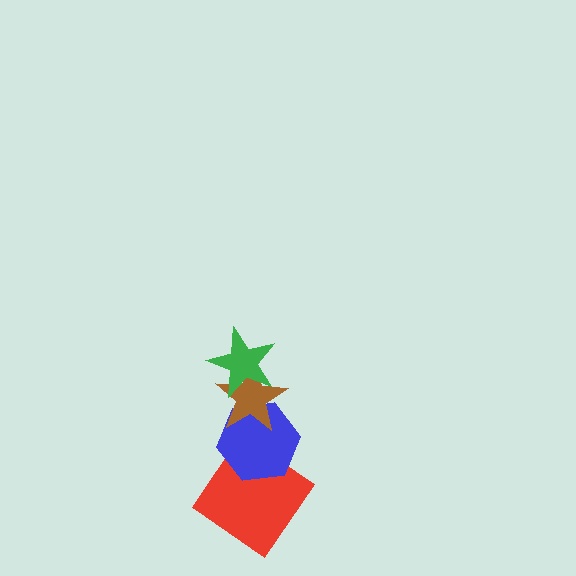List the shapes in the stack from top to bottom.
From top to bottom: the green star, the brown star, the blue hexagon, the red diamond.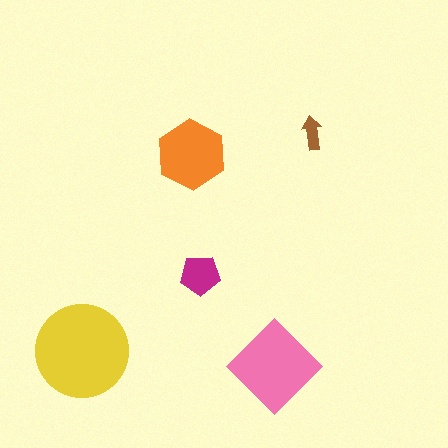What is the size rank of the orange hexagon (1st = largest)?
3rd.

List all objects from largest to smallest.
The yellow circle, the pink diamond, the orange hexagon, the magenta pentagon, the brown arrow.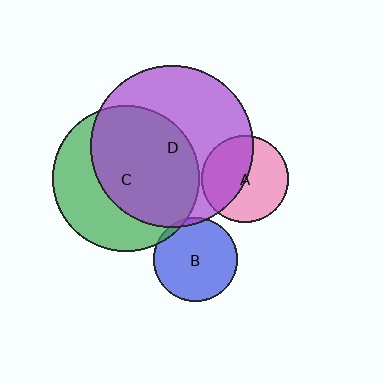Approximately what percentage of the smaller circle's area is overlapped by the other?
Approximately 5%.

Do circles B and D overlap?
Yes.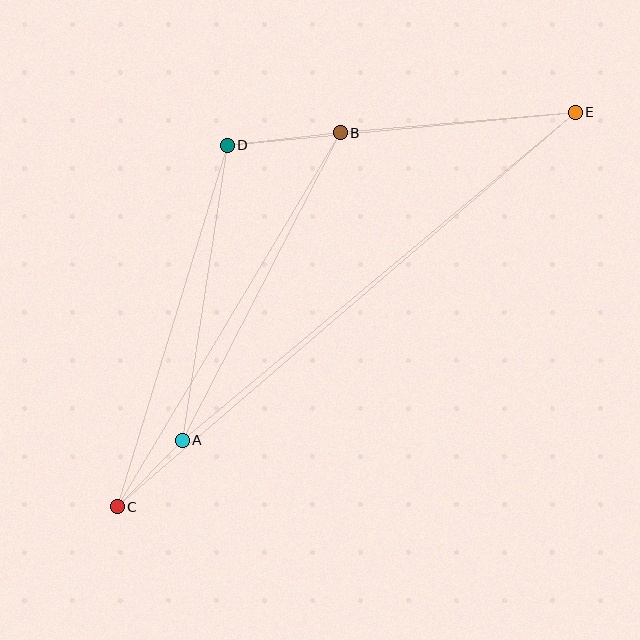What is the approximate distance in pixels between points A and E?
The distance between A and E is approximately 512 pixels.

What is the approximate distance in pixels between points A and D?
The distance between A and D is approximately 298 pixels.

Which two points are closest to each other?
Points A and C are closest to each other.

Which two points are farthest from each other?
Points C and E are farthest from each other.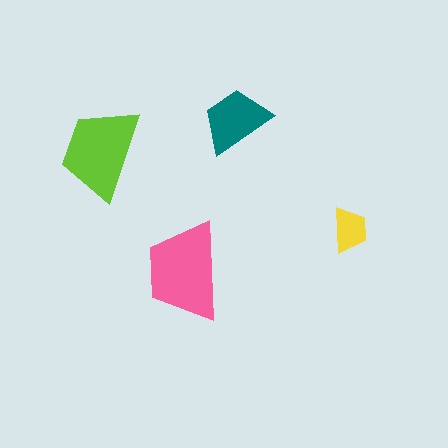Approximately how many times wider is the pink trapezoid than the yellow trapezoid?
About 2 times wider.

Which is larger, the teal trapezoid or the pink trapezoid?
The pink one.